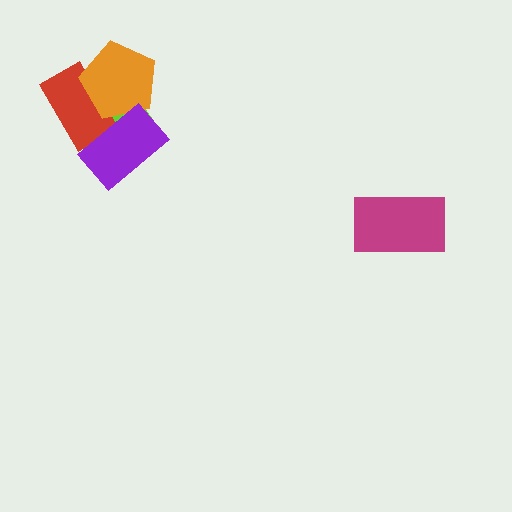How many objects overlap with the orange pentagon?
3 objects overlap with the orange pentagon.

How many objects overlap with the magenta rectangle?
0 objects overlap with the magenta rectangle.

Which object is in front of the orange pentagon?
The purple rectangle is in front of the orange pentagon.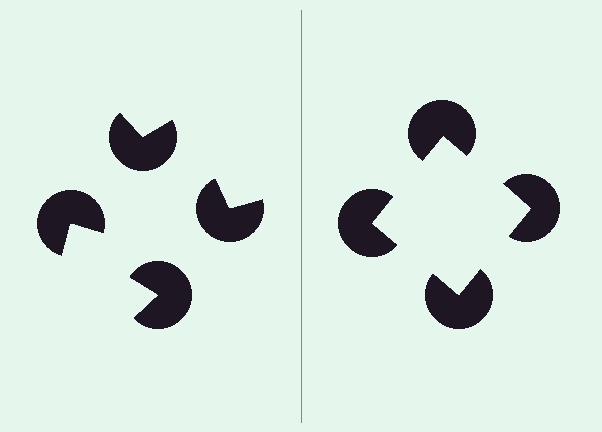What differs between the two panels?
The pac-man discs are positioned identically on both sides; only the wedge orientations differ. On the right they align to a square; on the left they are misaligned.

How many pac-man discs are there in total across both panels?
8 — 4 on each side.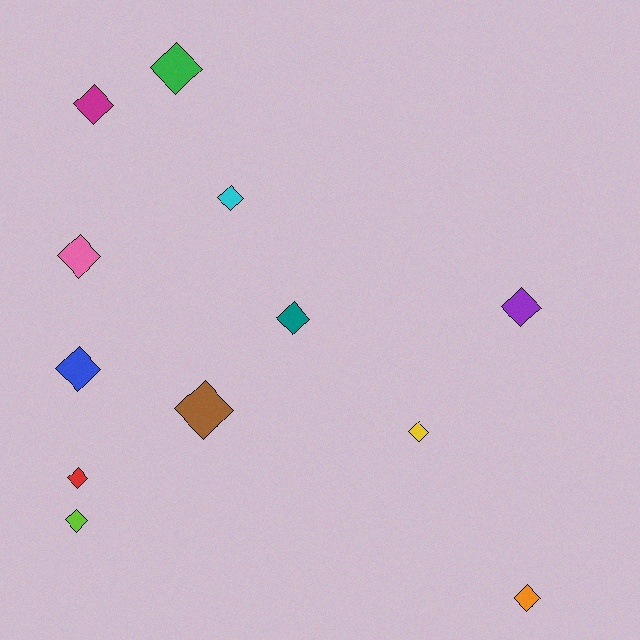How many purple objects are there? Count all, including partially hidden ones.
There is 1 purple object.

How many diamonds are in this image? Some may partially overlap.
There are 12 diamonds.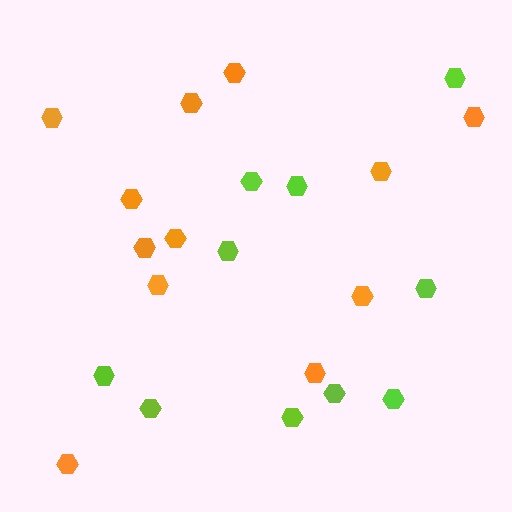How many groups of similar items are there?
There are 2 groups: one group of orange hexagons (12) and one group of lime hexagons (10).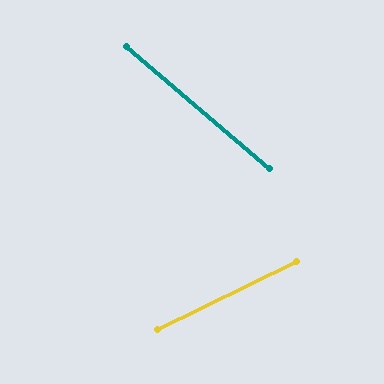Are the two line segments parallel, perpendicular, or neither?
Neither parallel nor perpendicular — they differ by about 66°.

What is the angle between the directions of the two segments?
Approximately 66 degrees.